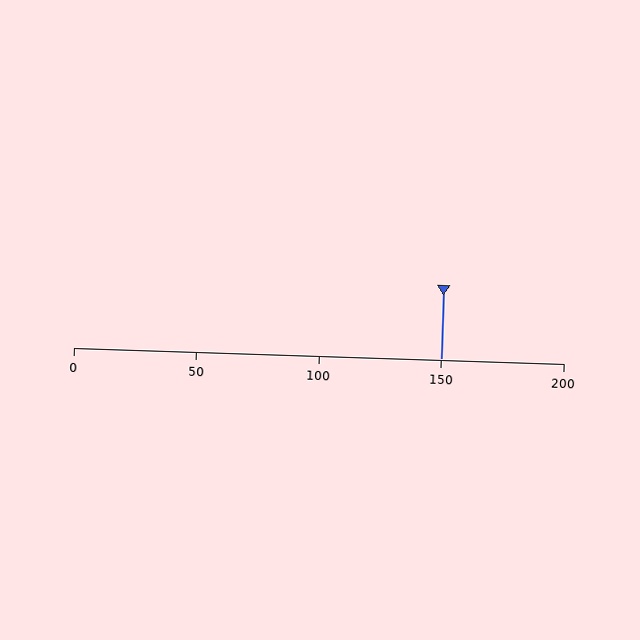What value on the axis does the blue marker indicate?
The marker indicates approximately 150.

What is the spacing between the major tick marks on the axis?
The major ticks are spaced 50 apart.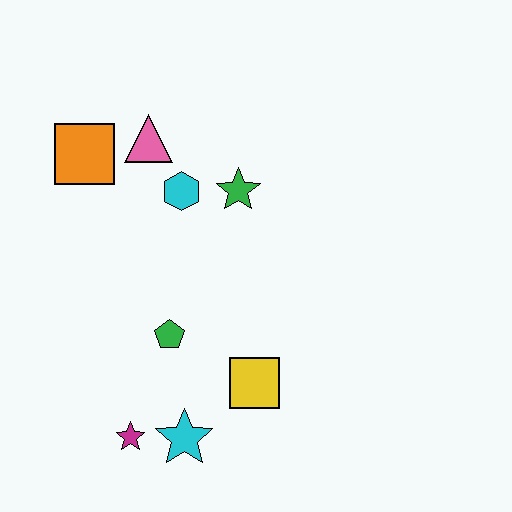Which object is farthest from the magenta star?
The pink triangle is farthest from the magenta star.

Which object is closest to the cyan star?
The magenta star is closest to the cyan star.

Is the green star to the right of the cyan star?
Yes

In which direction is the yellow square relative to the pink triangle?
The yellow square is below the pink triangle.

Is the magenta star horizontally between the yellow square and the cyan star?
No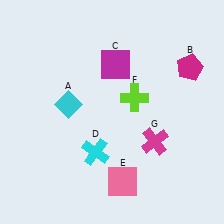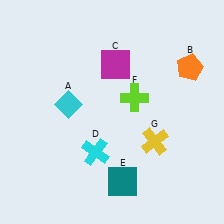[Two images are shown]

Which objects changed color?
B changed from magenta to orange. E changed from pink to teal. G changed from magenta to yellow.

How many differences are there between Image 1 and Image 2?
There are 3 differences between the two images.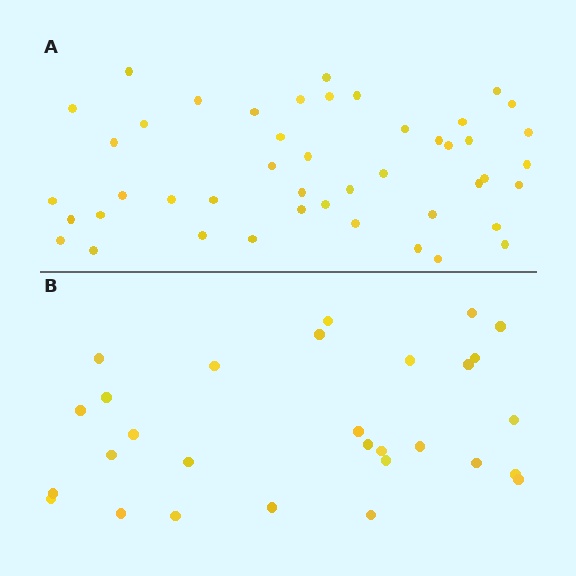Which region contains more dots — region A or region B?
Region A (the top region) has more dots.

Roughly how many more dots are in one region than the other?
Region A has approximately 15 more dots than region B.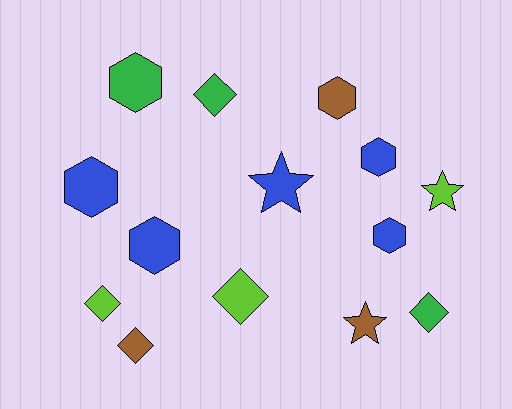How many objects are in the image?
There are 14 objects.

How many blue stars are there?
There is 1 blue star.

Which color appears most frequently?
Blue, with 5 objects.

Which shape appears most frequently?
Hexagon, with 6 objects.